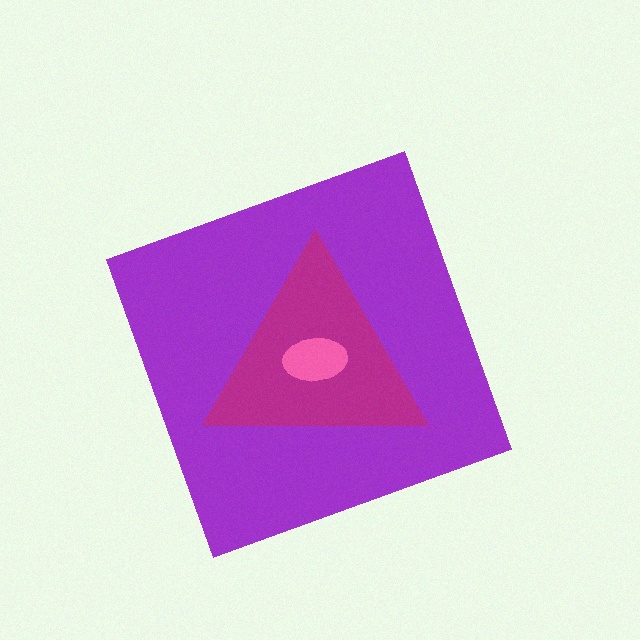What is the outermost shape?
The purple diamond.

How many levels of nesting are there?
3.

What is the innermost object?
The pink ellipse.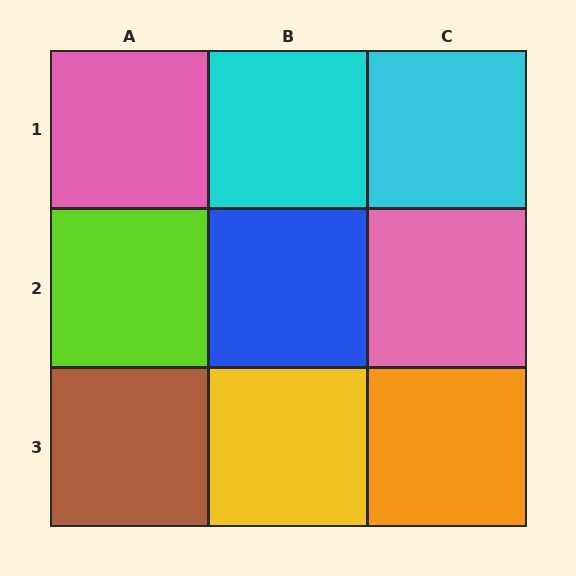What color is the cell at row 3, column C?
Orange.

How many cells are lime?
1 cell is lime.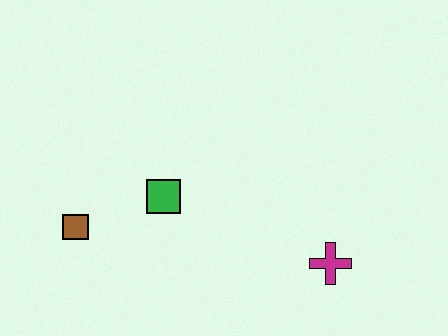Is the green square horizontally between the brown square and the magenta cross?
Yes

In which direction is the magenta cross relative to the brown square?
The magenta cross is to the right of the brown square.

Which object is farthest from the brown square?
The magenta cross is farthest from the brown square.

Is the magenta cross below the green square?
Yes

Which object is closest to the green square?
The brown square is closest to the green square.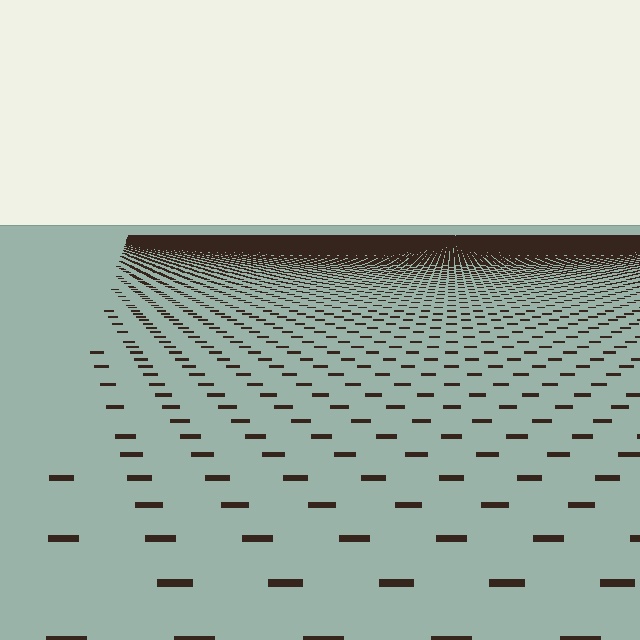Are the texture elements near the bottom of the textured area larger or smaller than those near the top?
Larger. Near the bottom, elements are closer to the viewer and appear at a bigger on-screen size.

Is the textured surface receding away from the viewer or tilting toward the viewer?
The surface is receding away from the viewer. Texture elements get smaller and denser toward the top.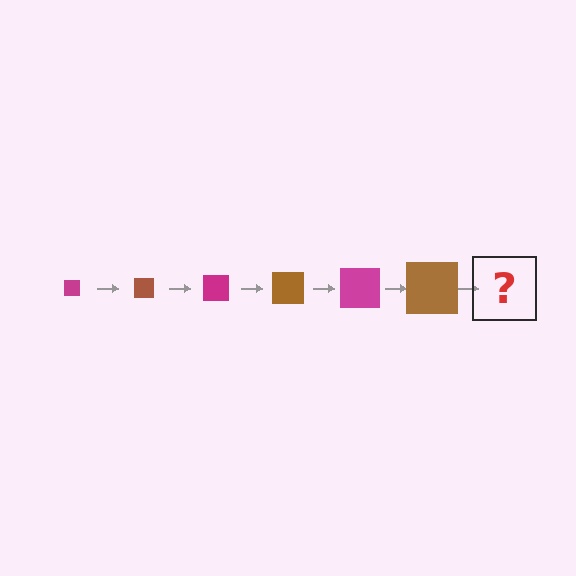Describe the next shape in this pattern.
It should be a magenta square, larger than the previous one.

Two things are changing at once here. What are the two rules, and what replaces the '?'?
The two rules are that the square grows larger each step and the color cycles through magenta and brown. The '?' should be a magenta square, larger than the previous one.